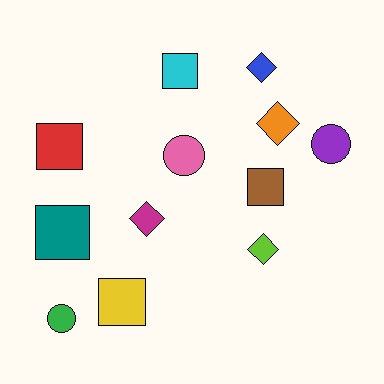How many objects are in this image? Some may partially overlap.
There are 12 objects.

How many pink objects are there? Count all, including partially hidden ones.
There is 1 pink object.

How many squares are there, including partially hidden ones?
There are 5 squares.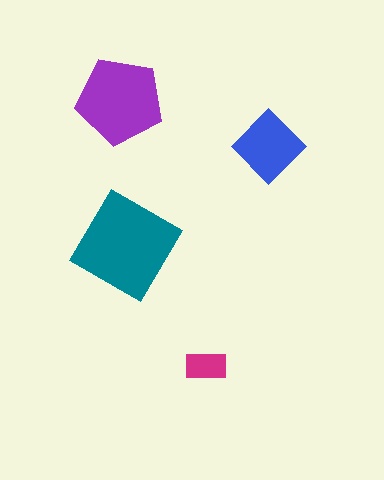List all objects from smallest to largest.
The magenta rectangle, the blue diamond, the purple pentagon, the teal diamond.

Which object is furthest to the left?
The purple pentagon is leftmost.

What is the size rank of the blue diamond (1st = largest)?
3rd.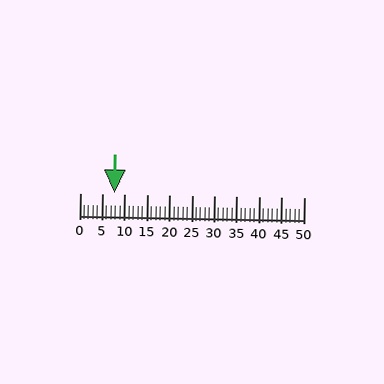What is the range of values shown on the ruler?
The ruler shows values from 0 to 50.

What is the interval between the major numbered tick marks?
The major tick marks are spaced 5 units apart.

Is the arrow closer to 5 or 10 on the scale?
The arrow is closer to 10.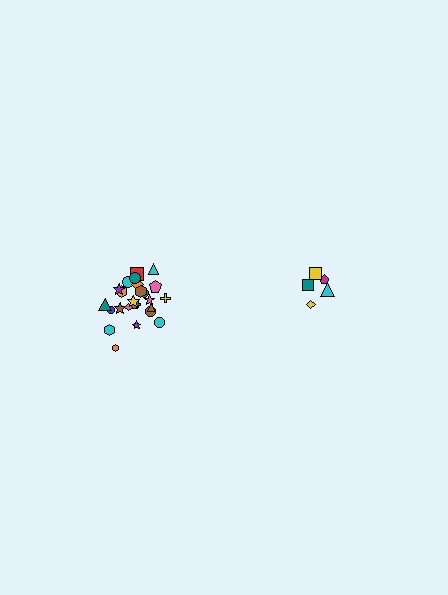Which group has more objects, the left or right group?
The left group.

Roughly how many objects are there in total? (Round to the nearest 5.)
Roughly 30 objects in total.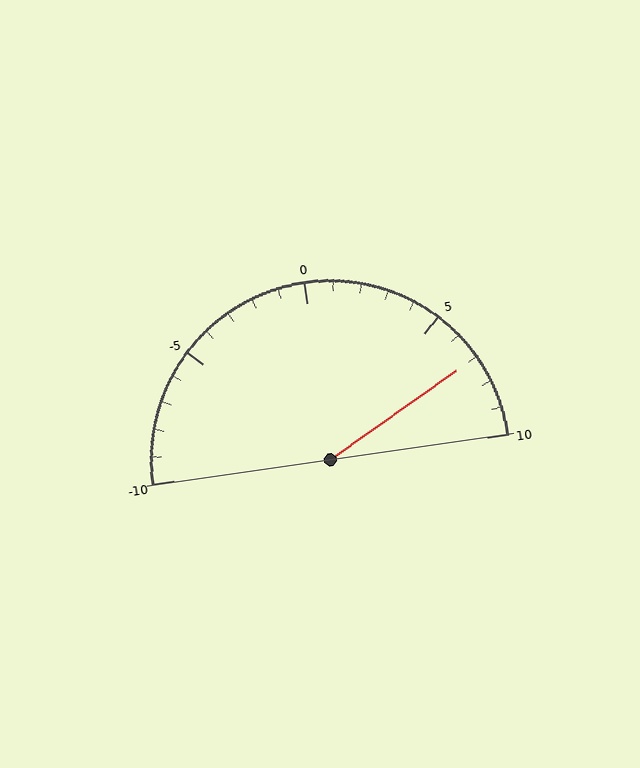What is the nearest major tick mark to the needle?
The nearest major tick mark is 5.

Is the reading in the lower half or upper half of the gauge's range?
The reading is in the upper half of the range (-10 to 10).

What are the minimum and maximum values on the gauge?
The gauge ranges from -10 to 10.